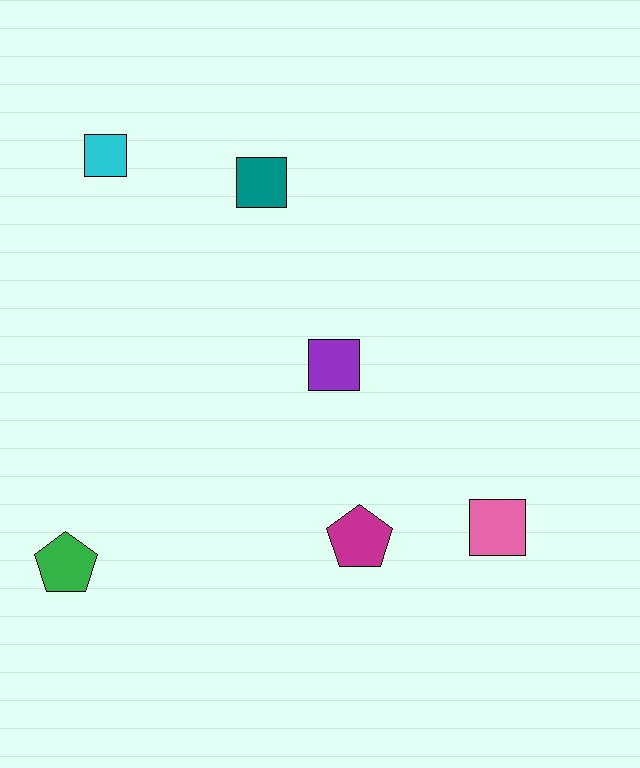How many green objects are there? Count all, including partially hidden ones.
There is 1 green object.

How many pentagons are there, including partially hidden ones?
There are 2 pentagons.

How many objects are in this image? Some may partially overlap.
There are 6 objects.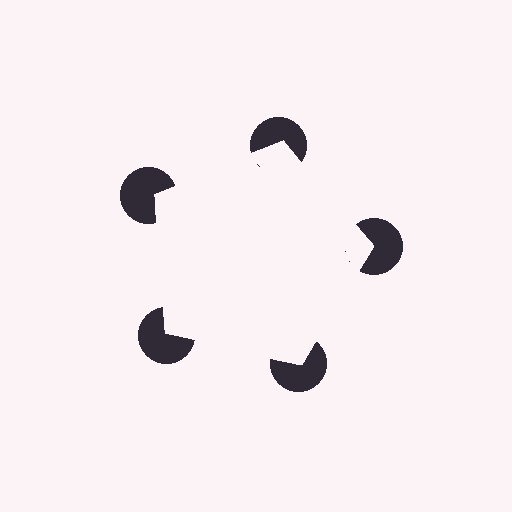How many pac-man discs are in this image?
There are 5 — one at each vertex of the illusory pentagon.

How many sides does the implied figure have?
5 sides.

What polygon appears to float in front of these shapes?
An illusory pentagon — its edges are inferred from the aligned wedge cuts in the pac-man discs, not physically drawn.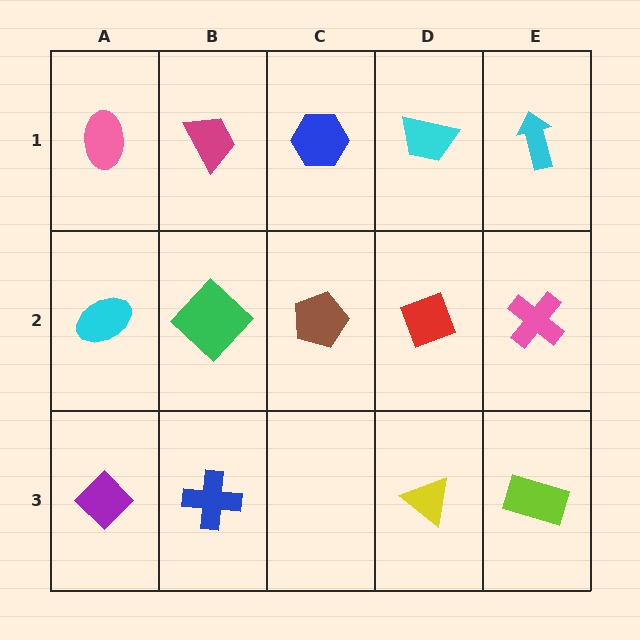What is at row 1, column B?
A magenta trapezoid.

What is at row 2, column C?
A brown pentagon.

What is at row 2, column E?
A pink cross.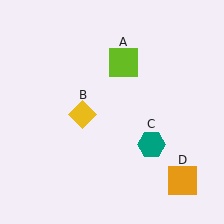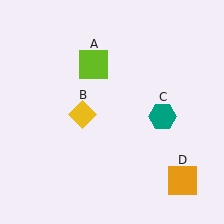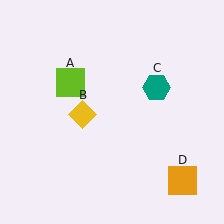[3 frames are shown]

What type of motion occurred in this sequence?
The lime square (object A), teal hexagon (object C) rotated counterclockwise around the center of the scene.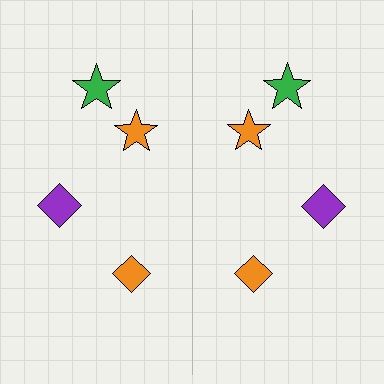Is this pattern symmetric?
Yes, this pattern has bilateral (reflection) symmetry.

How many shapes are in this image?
There are 8 shapes in this image.